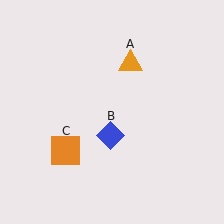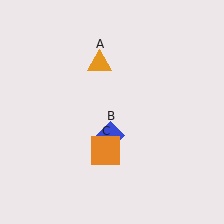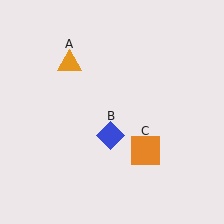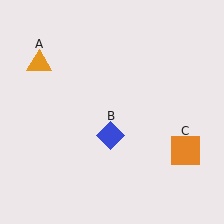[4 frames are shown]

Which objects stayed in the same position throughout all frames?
Blue diamond (object B) remained stationary.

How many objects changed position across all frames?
2 objects changed position: orange triangle (object A), orange square (object C).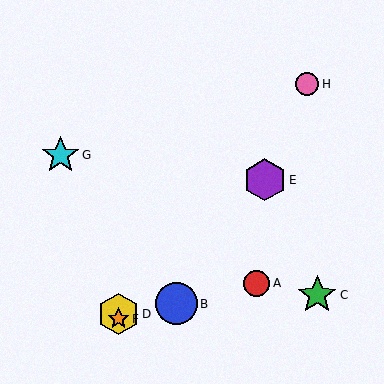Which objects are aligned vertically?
Objects D, F are aligned vertically.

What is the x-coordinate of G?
Object G is at x≈60.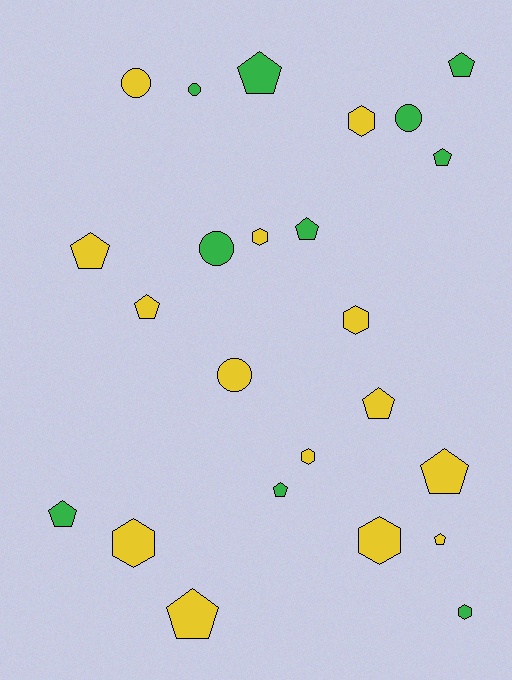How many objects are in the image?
There are 24 objects.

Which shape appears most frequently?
Pentagon, with 12 objects.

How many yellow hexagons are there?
There are 6 yellow hexagons.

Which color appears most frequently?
Yellow, with 14 objects.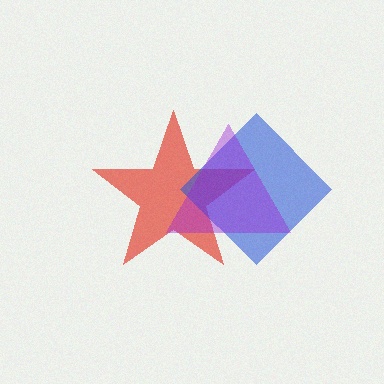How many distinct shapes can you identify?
There are 3 distinct shapes: a red star, a blue diamond, a purple triangle.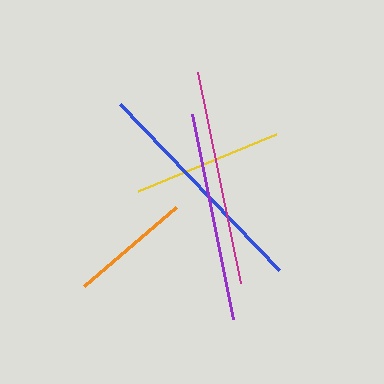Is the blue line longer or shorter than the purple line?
The blue line is longer than the purple line.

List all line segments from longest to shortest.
From longest to shortest: blue, magenta, purple, yellow, orange.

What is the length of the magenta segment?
The magenta segment is approximately 215 pixels long.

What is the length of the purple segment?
The purple segment is approximately 209 pixels long.